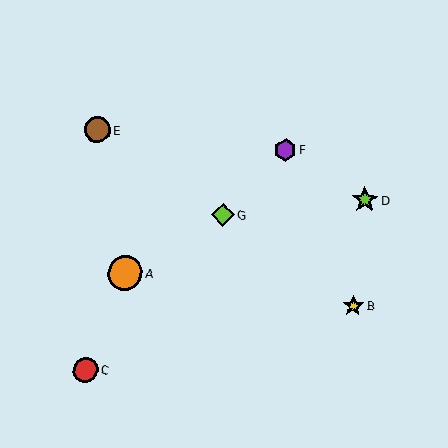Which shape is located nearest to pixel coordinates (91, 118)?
The brown circle (labeled E) at (97, 130) is nearest to that location.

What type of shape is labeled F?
Shape F is a purple hexagon.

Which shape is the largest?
The orange circle (labeled A) is the largest.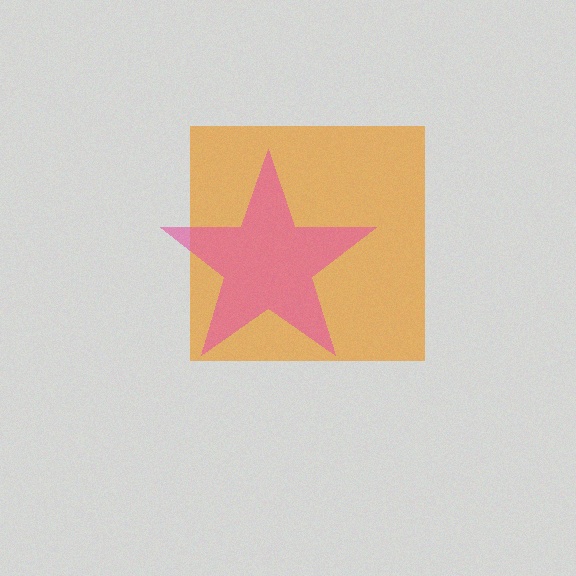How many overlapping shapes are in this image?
There are 2 overlapping shapes in the image.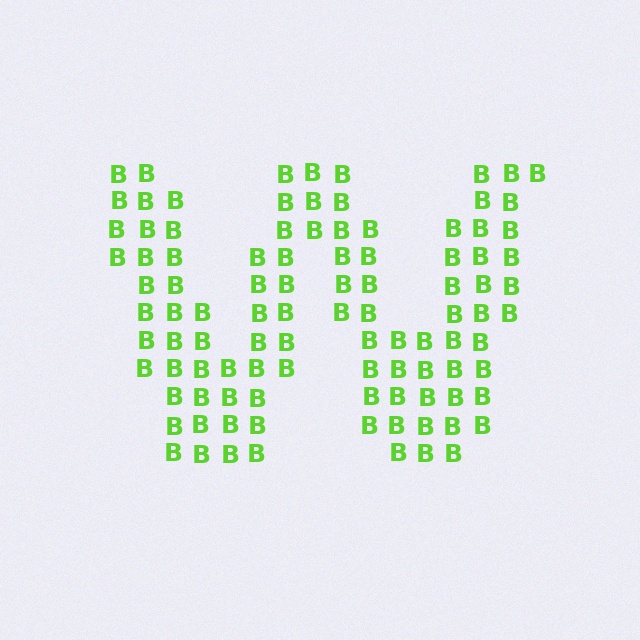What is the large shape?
The large shape is the letter W.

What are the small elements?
The small elements are letter B's.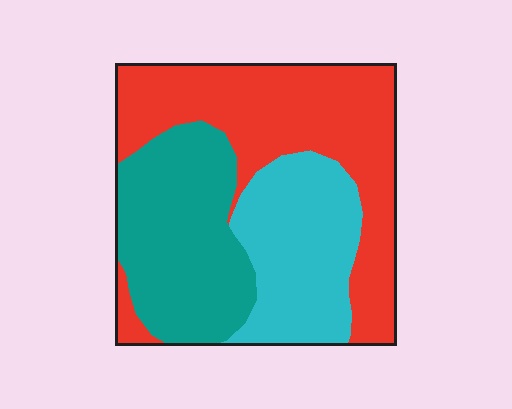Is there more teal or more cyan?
Teal.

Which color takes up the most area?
Red, at roughly 45%.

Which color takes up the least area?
Cyan, at roughly 25%.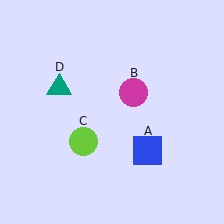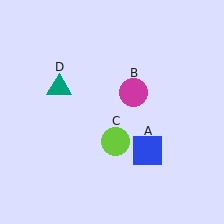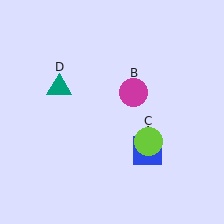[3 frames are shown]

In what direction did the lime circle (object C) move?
The lime circle (object C) moved right.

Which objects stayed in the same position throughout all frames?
Blue square (object A) and magenta circle (object B) and teal triangle (object D) remained stationary.